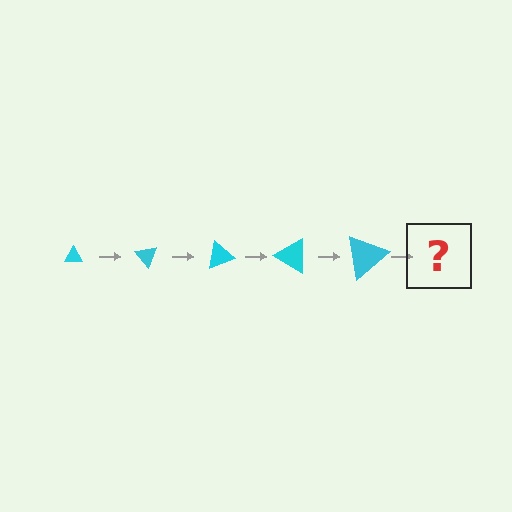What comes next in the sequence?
The next element should be a triangle, larger than the previous one and rotated 250 degrees from the start.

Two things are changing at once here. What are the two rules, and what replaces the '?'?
The two rules are that the triangle grows larger each step and it rotates 50 degrees each step. The '?' should be a triangle, larger than the previous one and rotated 250 degrees from the start.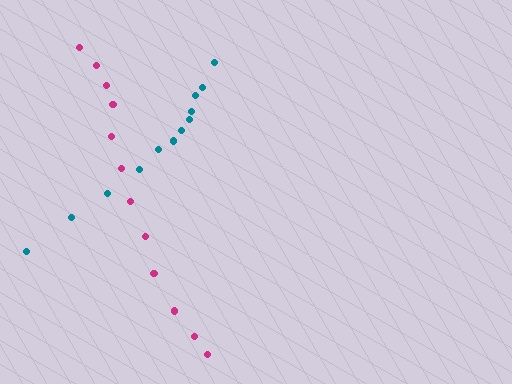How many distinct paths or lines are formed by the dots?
There are 2 distinct paths.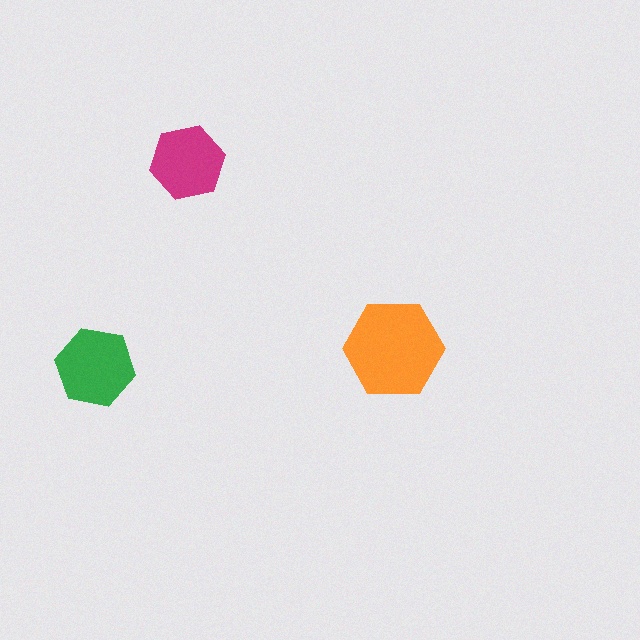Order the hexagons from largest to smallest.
the orange one, the green one, the magenta one.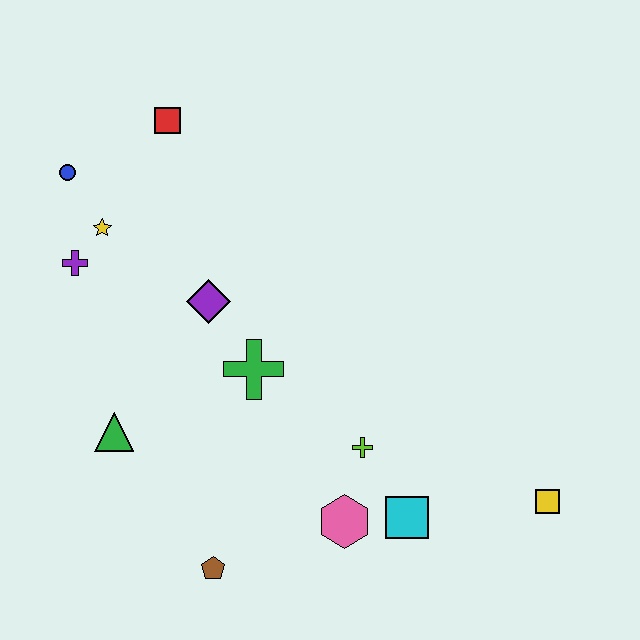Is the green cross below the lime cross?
No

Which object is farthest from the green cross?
The yellow square is farthest from the green cross.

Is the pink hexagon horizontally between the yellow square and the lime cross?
No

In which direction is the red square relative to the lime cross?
The red square is above the lime cross.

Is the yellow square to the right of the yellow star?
Yes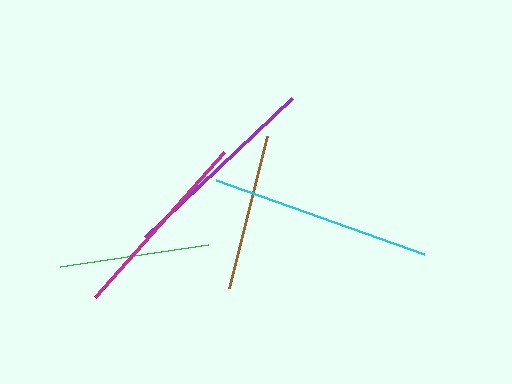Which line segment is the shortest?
The green line is the shortest at approximately 149 pixels.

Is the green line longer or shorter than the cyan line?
The cyan line is longer than the green line.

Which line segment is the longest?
The cyan line is the longest at approximately 221 pixels.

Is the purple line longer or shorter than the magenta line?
The purple line is longer than the magenta line.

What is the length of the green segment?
The green segment is approximately 149 pixels long.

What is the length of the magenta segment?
The magenta segment is approximately 194 pixels long.